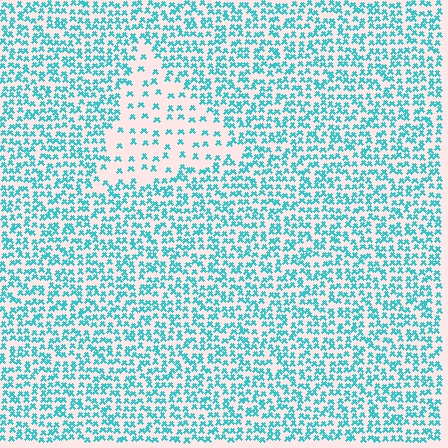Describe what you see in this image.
The image contains small cyan elements arranged at two different densities. A triangle-shaped region is visible where the elements are less densely packed than the surrounding area.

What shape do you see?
I see a triangle.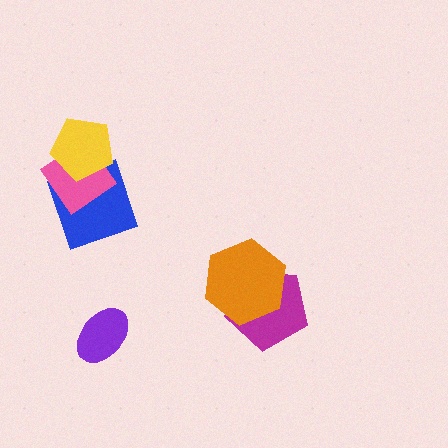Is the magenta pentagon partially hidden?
Yes, it is partially covered by another shape.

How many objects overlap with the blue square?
2 objects overlap with the blue square.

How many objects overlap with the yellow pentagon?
2 objects overlap with the yellow pentagon.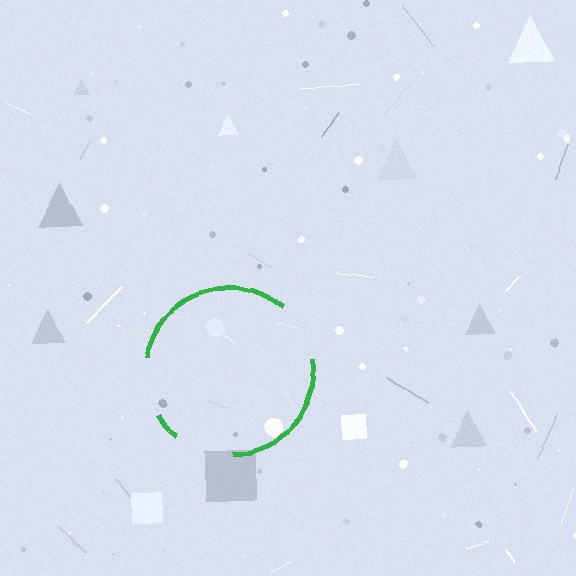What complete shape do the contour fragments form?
The contour fragments form a circle.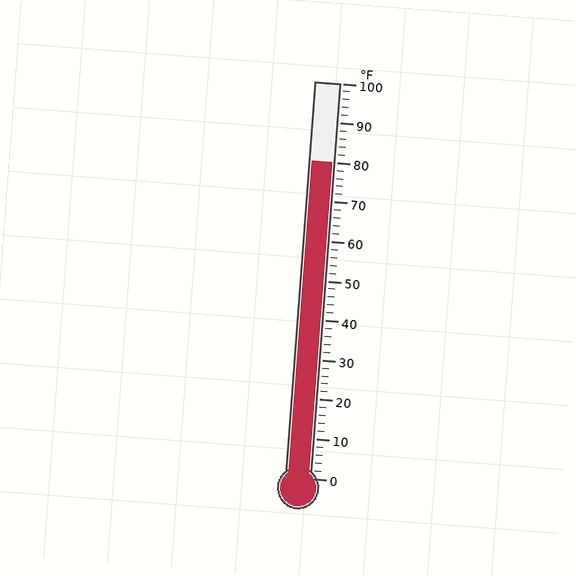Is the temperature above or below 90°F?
The temperature is below 90°F.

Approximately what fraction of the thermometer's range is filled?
The thermometer is filled to approximately 80% of its range.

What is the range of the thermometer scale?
The thermometer scale ranges from 0°F to 100°F.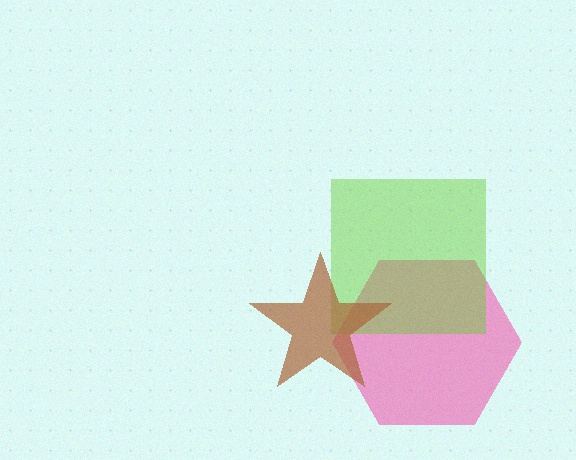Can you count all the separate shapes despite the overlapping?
Yes, there are 3 separate shapes.